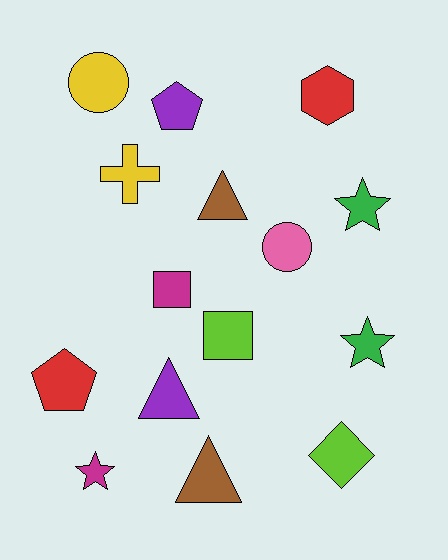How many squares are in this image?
There are 2 squares.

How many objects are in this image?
There are 15 objects.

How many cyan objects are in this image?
There are no cyan objects.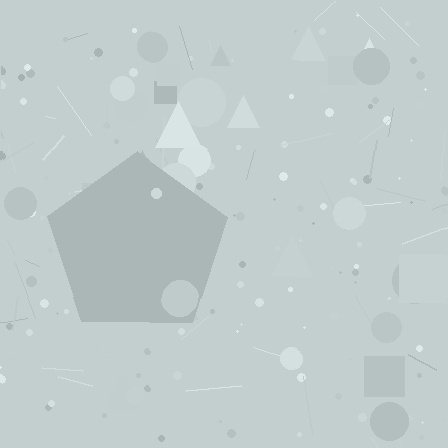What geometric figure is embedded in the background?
A pentagon is embedded in the background.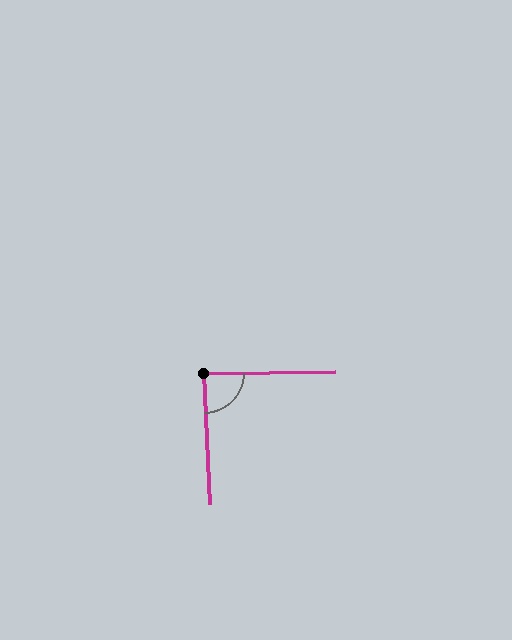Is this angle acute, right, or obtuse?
It is approximately a right angle.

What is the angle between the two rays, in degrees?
Approximately 88 degrees.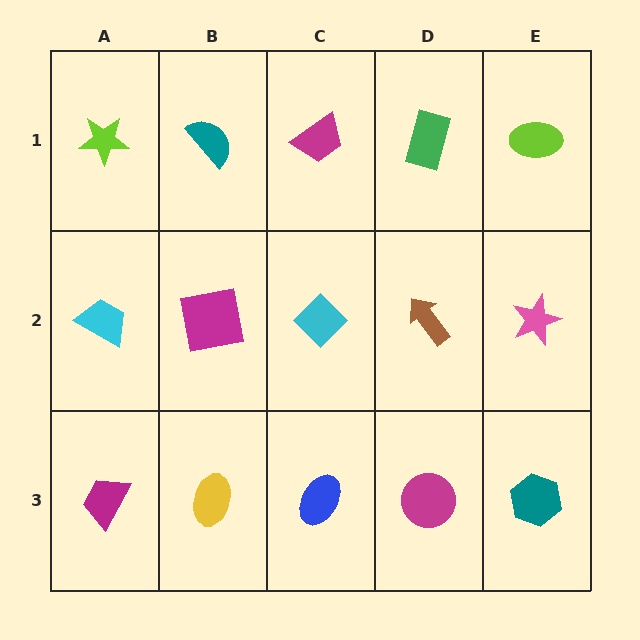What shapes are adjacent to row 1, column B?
A magenta square (row 2, column B), a lime star (row 1, column A), a magenta trapezoid (row 1, column C).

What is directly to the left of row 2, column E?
A brown arrow.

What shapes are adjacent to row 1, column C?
A cyan diamond (row 2, column C), a teal semicircle (row 1, column B), a green rectangle (row 1, column D).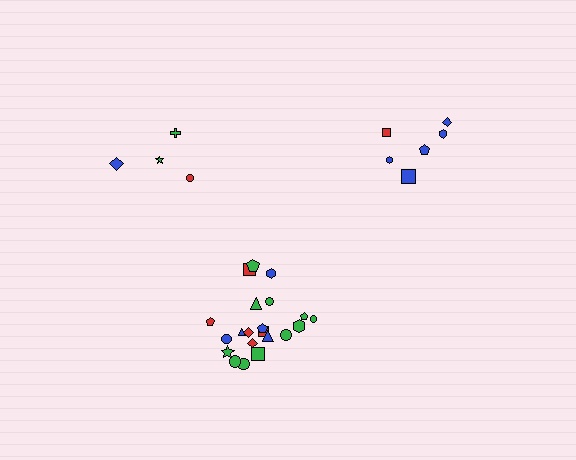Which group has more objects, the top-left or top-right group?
The top-right group.